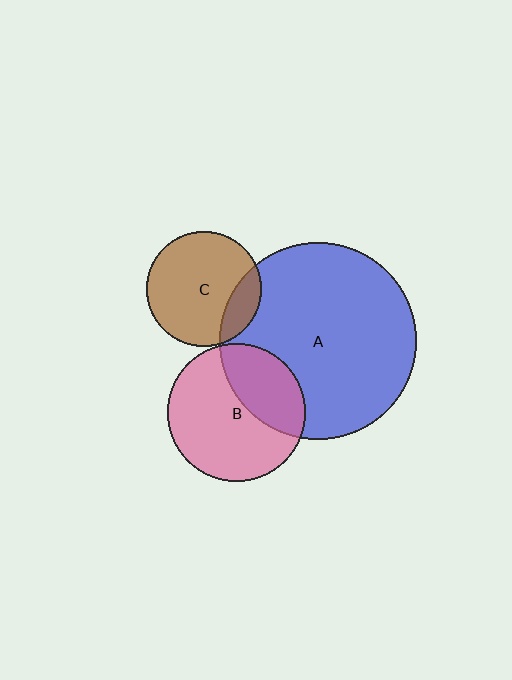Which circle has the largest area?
Circle A (blue).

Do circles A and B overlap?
Yes.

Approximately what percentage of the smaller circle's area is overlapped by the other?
Approximately 35%.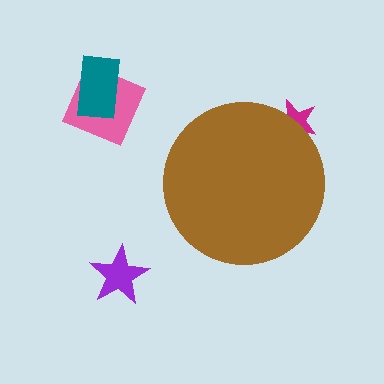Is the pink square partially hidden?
No, the pink square is fully visible.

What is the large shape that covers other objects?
A brown circle.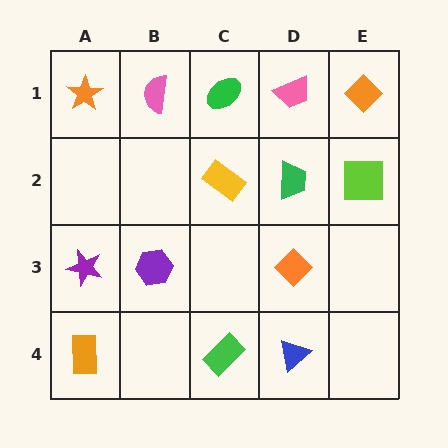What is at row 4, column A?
An orange rectangle.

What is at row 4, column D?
A blue triangle.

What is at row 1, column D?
A pink trapezoid.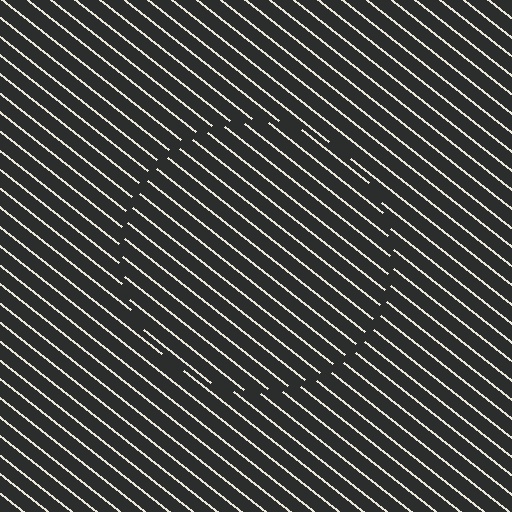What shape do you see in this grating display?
An illusory circle. The interior of the shape contains the same grating, shifted by half a period — the contour is defined by the phase discontinuity where line-ends from the inner and outer gratings abut.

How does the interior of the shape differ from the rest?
The interior of the shape contains the same grating, shifted by half a period — the contour is defined by the phase discontinuity where line-ends from the inner and outer gratings abut.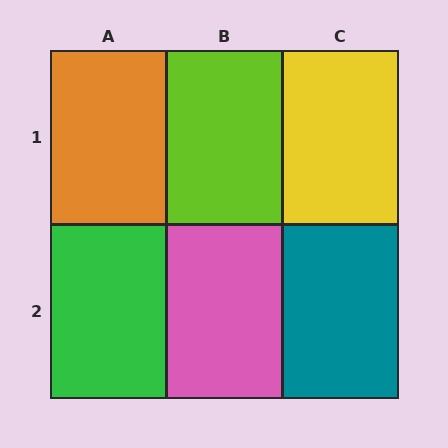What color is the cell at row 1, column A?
Orange.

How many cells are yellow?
1 cell is yellow.